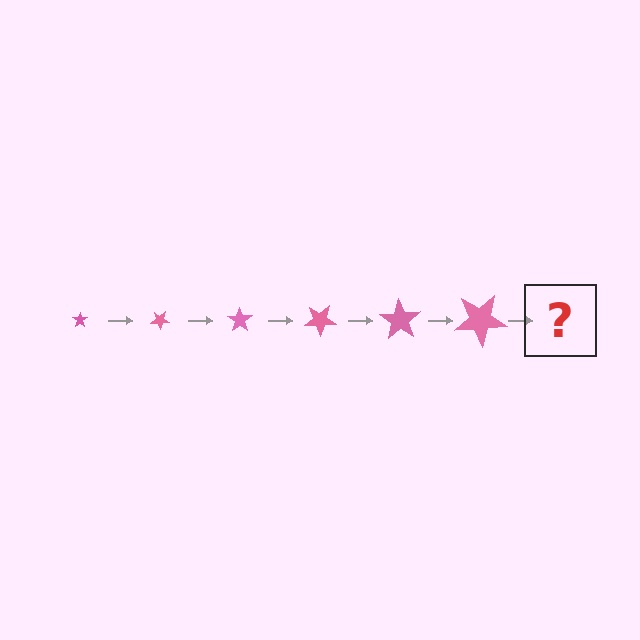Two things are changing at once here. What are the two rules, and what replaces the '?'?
The two rules are that the star grows larger each step and it rotates 35 degrees each step. The '?' should be a star, larger than the previous one and rotated 210 degrees from the start.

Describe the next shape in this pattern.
It should be a star, larger than the previous one and rotated 210 degrees from the start.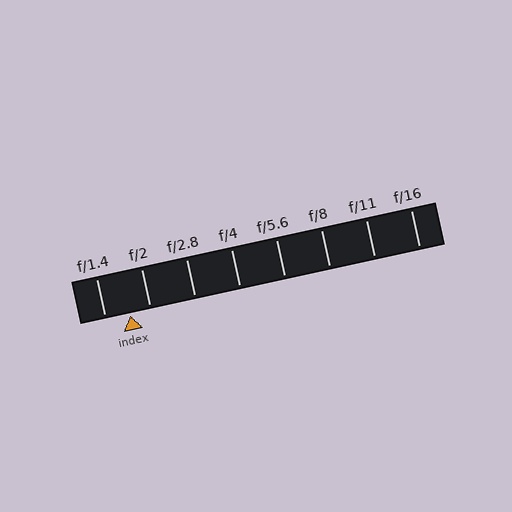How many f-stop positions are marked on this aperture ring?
There are 8 f-stop positions marked.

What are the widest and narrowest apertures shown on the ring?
The widest aperture shown is f/1.4 and the narrowest is f/16.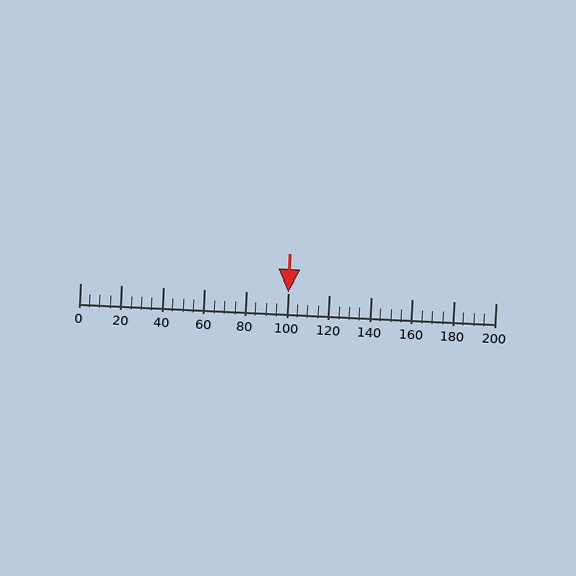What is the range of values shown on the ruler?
The ruler shows values from 0 to 200.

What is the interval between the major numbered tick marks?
The major tick marks are spaced 20 units apart.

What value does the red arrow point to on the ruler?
The red arrow points to approximately 100.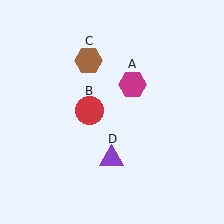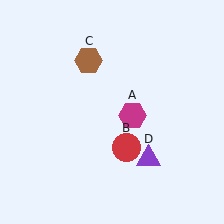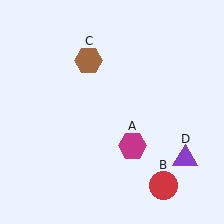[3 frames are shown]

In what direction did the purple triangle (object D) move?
The purple triangle (object D) moved right.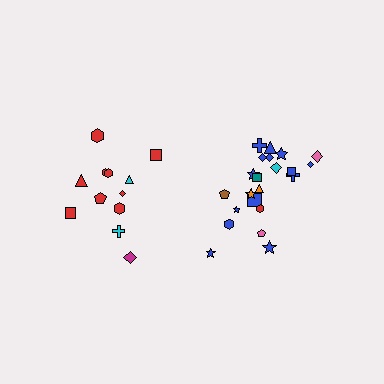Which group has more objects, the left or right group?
The right group.